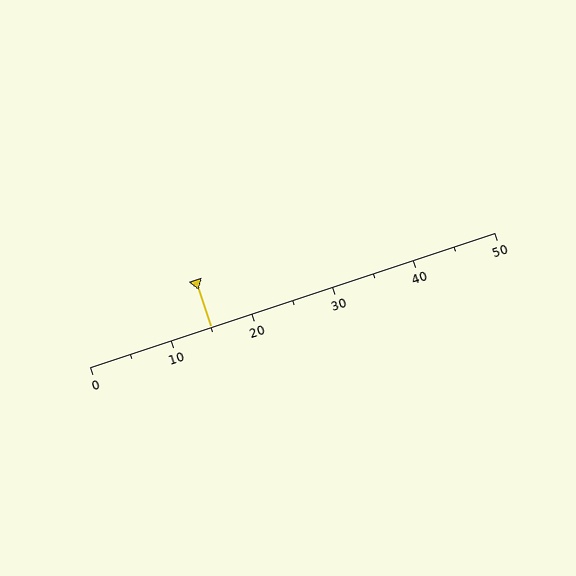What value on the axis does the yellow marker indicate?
The marker indicates approximately 15.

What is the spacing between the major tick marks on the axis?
The major ticks are spaced 10 apart.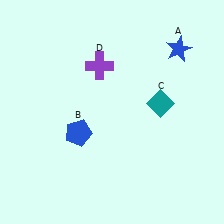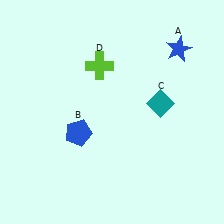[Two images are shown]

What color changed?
The cross (D) changed from purple in Image 1 to lime in Image 2.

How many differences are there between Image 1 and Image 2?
There is 1 difference between the two images.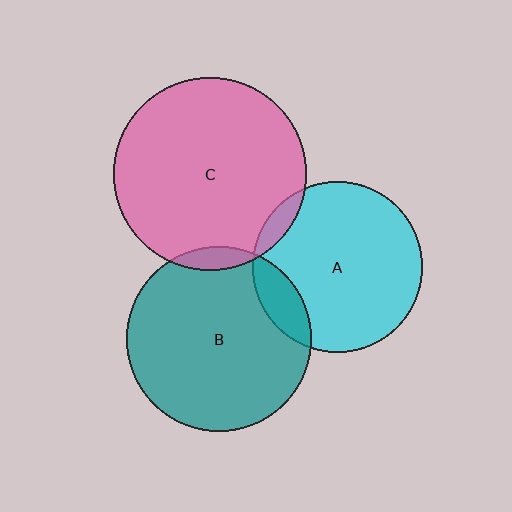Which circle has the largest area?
Circle C (pink).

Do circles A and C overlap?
Yes.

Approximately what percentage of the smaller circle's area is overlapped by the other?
Approximately 5%.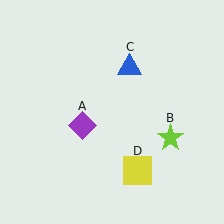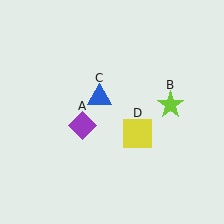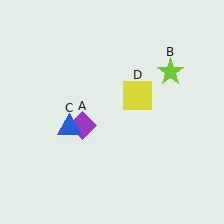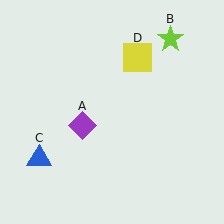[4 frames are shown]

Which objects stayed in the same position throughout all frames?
Purple diamond (object A) remained stationary.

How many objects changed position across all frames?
3 objects changed position: lime star (object B), blue triangle (object C), yellow square (object D).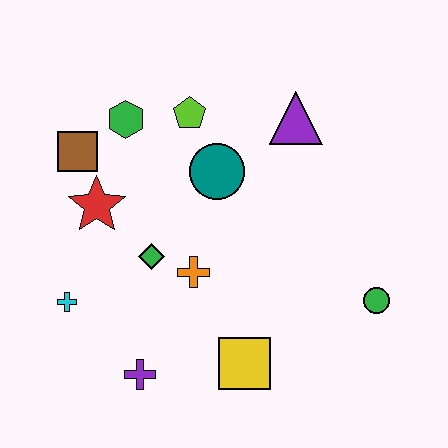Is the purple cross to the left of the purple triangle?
Yes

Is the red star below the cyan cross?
No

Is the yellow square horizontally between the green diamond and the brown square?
No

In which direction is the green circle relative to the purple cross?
The green circle is to the right of the purple cross.